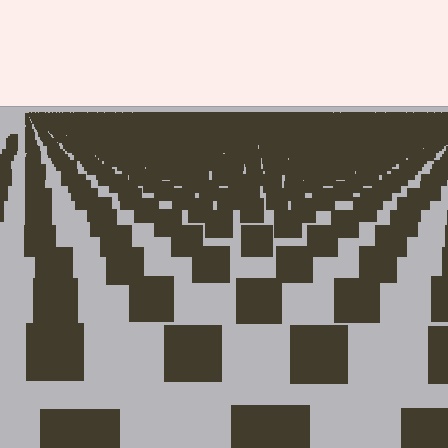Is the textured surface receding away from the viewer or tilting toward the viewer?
The surface is receding away from the viewer. Texture elements get smaller and denser toward the top.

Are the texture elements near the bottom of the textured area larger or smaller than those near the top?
Larger. Near the bottom, elements are closer to the viewer and appear at a bigger on-screen size.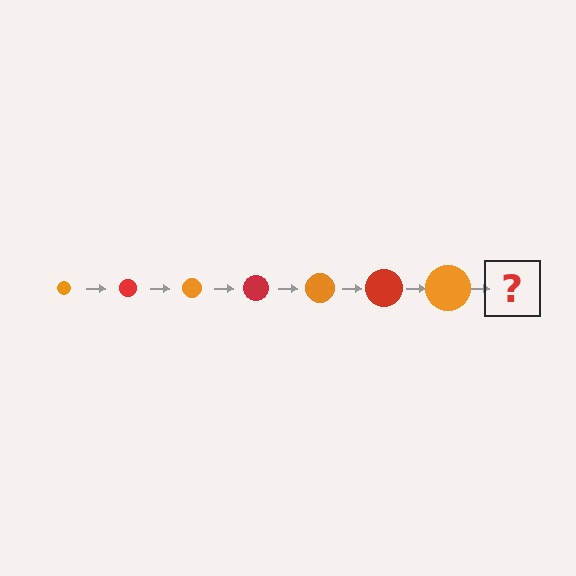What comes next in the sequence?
The next element should be a red circle, larger than the previous one.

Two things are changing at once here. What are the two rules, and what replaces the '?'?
The two rules are that the circle grows larger each step and the color cycles through orange and red. The '?' should be a red circle, larger than the previous one.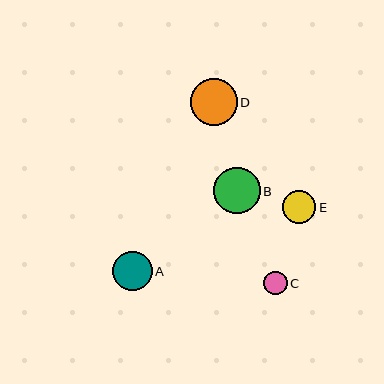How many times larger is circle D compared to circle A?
Circle D is approximately 1.2 times the size of circle A.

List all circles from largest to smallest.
From largest to smallest: D, B, A, E, C.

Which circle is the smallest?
Circle C is the smallest with a size of approximately 23 pixels.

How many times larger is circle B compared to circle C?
Circle B is approximately 2.0 times the size of circle C.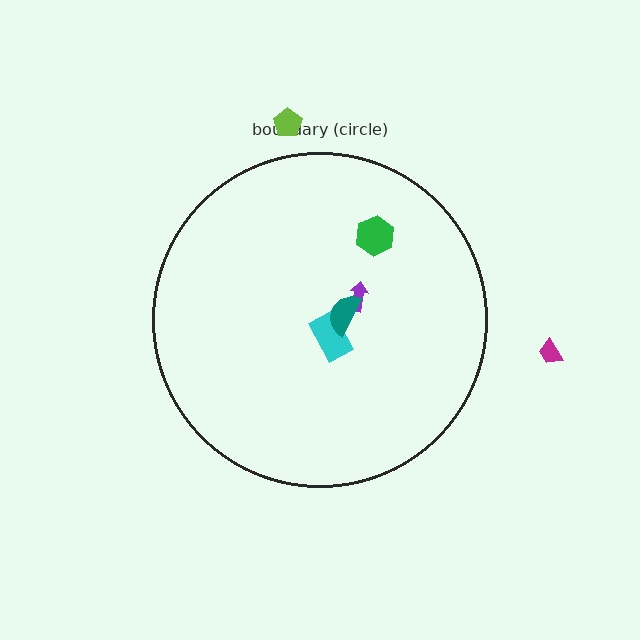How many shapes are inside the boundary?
4 inside, 2 outside.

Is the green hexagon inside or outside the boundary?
Inside.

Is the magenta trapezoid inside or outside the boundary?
Outside.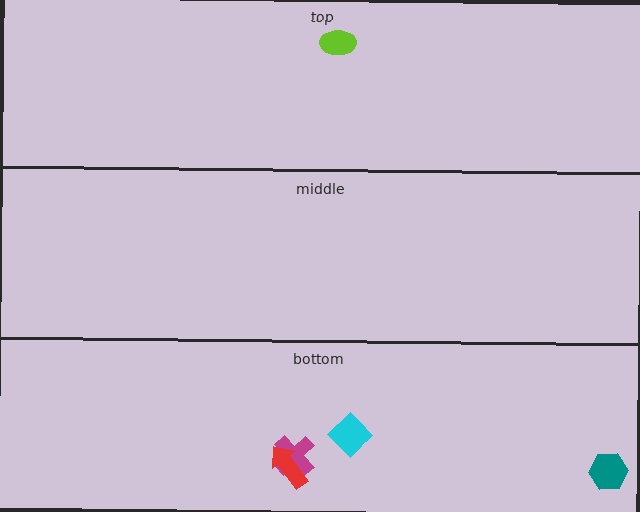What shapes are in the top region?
The lime ellipse.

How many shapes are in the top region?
1.